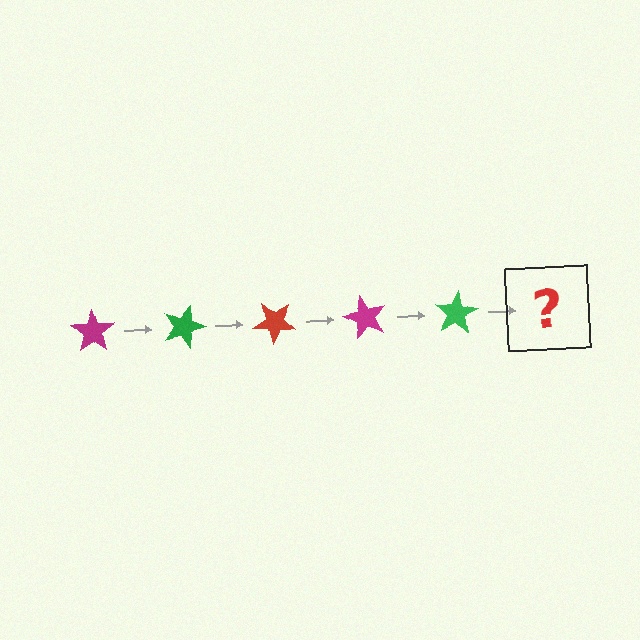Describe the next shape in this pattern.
It should be a red star, rotated 100 degrees from the start.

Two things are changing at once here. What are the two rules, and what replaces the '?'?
The two rules are that it rotates 20 degrees each step and the color cycles through magenta, green, and red. The '?' should be a red star, rotated 100 degrees from the start.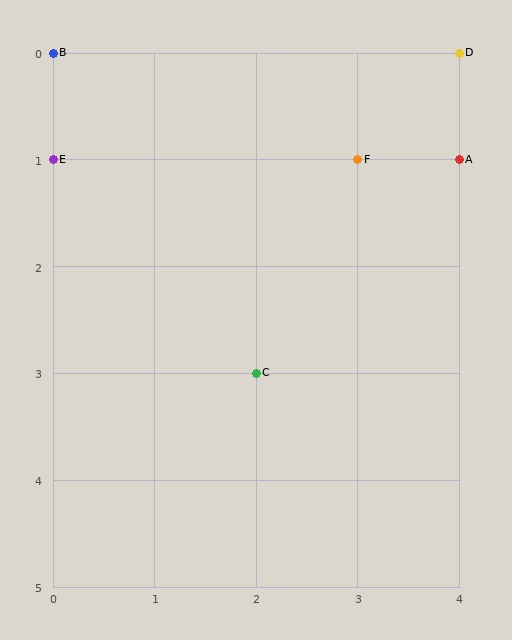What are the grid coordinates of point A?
Point A is at grid coordinates (4, 1).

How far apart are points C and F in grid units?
Points C and F are 1 column and 2 rows apart (about 2.2 grid units diagonally).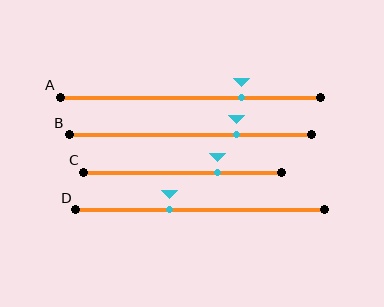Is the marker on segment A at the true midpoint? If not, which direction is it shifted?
No, the marker on segment A is shifted to the right by about 20% of the segment length.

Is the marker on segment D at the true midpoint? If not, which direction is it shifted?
No, the marker on segment D is shifted to the left by about 12% of the segment length.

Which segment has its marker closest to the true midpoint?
Segment D has its marker closest to the true midpoint.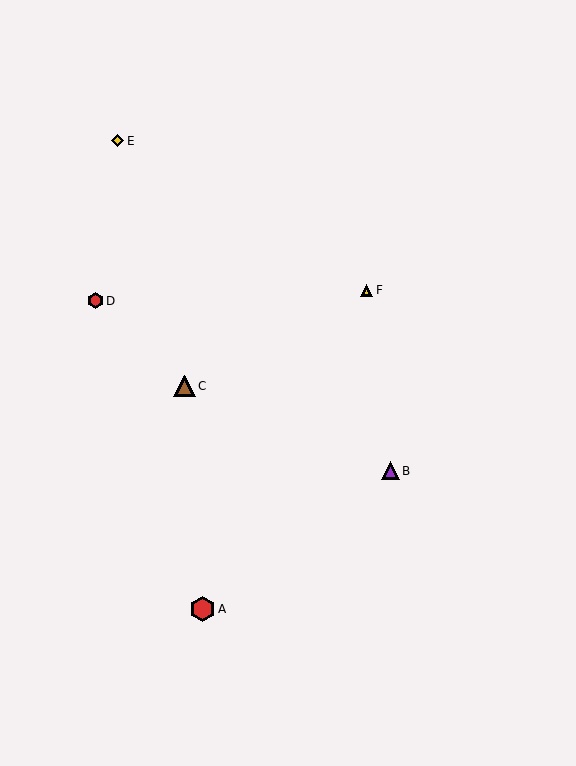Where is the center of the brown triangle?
The center of the brown triangle is at (184, 386).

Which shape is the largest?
The red hexagon (labeled A) is the largest.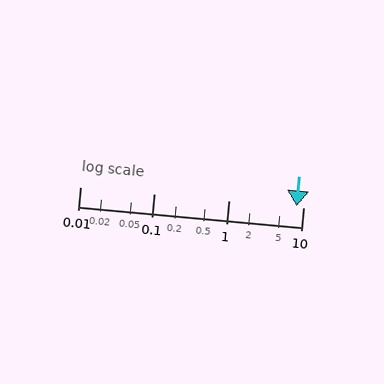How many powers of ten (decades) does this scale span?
The scale spans 3 decades, from 0.01 to 10.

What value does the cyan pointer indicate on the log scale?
The pointer indicates approximately 8.3.